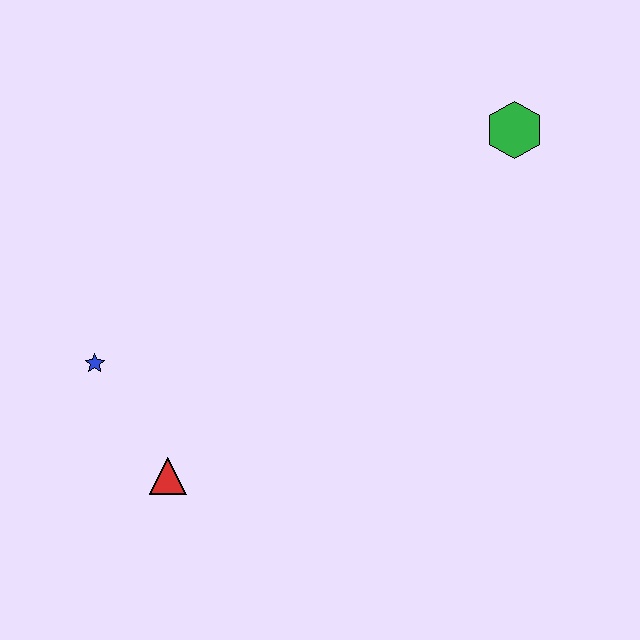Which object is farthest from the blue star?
The green hexagon is farthest from the blue star.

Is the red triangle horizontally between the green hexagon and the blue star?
Yes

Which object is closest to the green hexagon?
The blue star is closest to the green hexagon.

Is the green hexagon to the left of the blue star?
No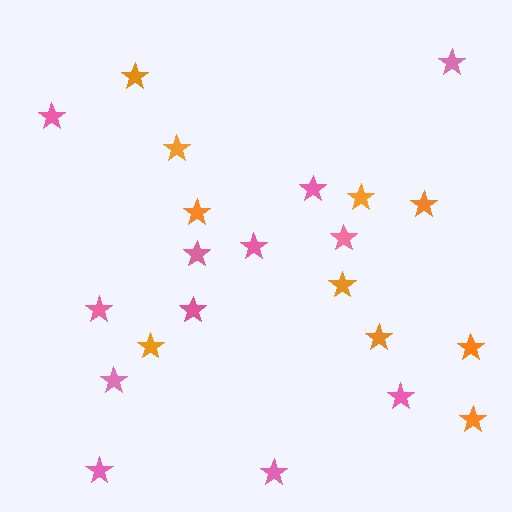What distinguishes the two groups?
There are 2 groups: one group of pink stars (12) and one group of orange stars (10).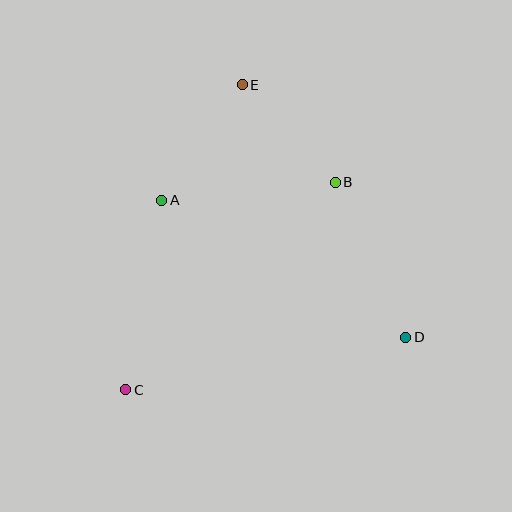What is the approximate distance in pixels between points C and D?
The distance between C and D is approximately 285 pixels.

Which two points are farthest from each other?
Points C and E are farthest from each other.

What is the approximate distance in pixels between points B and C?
The distance between B and C is approximately 295 pixels.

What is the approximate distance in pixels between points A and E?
The distance between A and E is approximately 141 pixels.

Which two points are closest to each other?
Points B and E are closest to each other.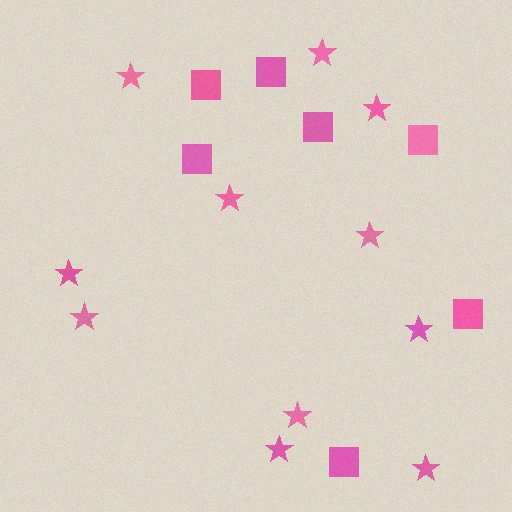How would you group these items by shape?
There are 2 groups: one group of squares (7) and one group of stars (11).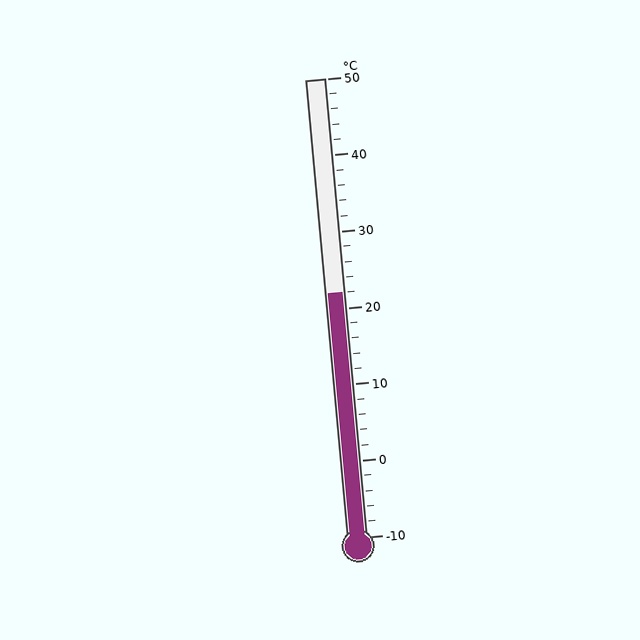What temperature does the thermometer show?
The thermometer shows approximately 22°C.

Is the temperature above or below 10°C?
The temperature is above 10°C.